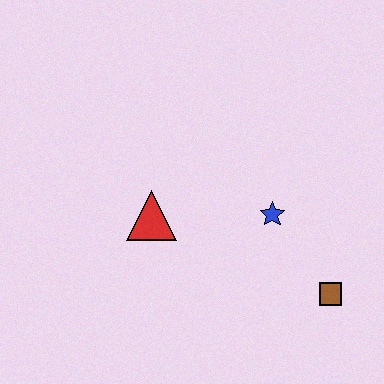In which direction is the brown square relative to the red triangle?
The brown square is to the right of the red triangle.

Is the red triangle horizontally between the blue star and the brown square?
No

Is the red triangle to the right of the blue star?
No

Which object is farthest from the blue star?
The red triangle is farthest from the blue star.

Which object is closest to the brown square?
The blue star is closest to the brown square.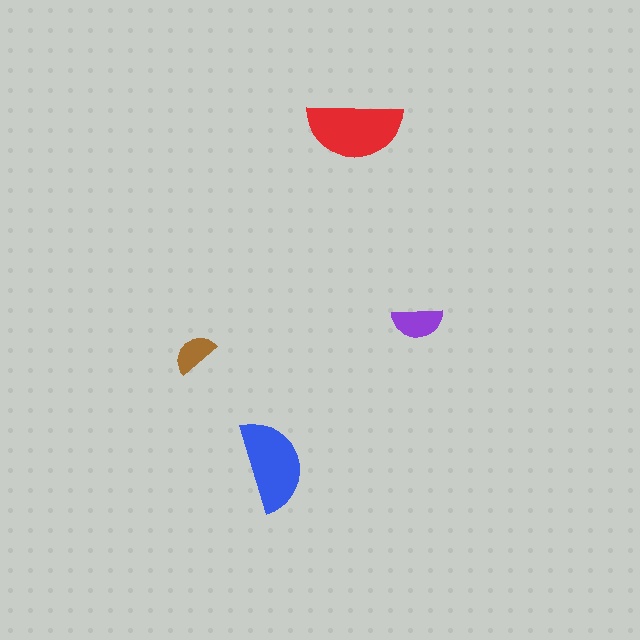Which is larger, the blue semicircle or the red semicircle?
The red one.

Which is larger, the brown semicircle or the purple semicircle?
The purple one.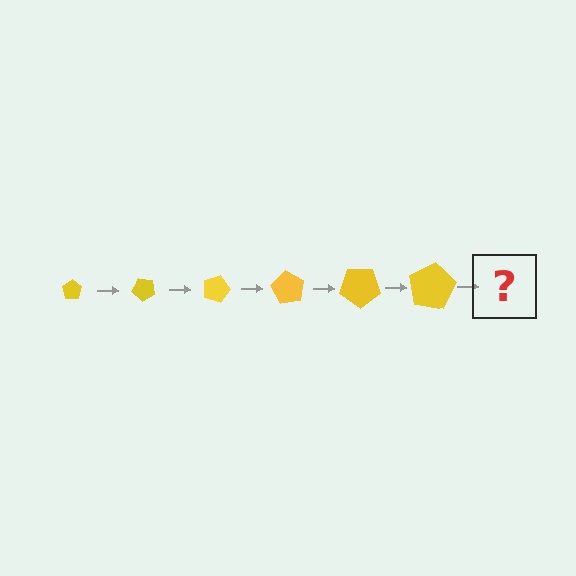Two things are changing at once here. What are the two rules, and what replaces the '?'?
The two rules are that the pentagon grows larger each step and it rotates 45 degrees each step. The '?' should be a pentagon, larger than the previous one and rotated 270 degrees from the start.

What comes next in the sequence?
The next element should be a pentagon, larger than the previous one and rotated 270 degrees from the start.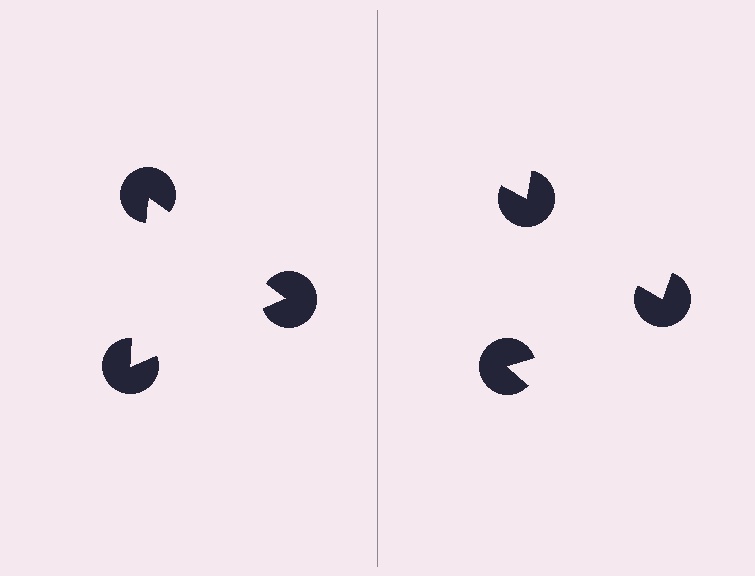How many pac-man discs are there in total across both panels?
6 — 3 on each side.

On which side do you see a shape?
An illusory triangle appears on the left side. On the right side the wedge cuts are rotated, so no coherent shape forms.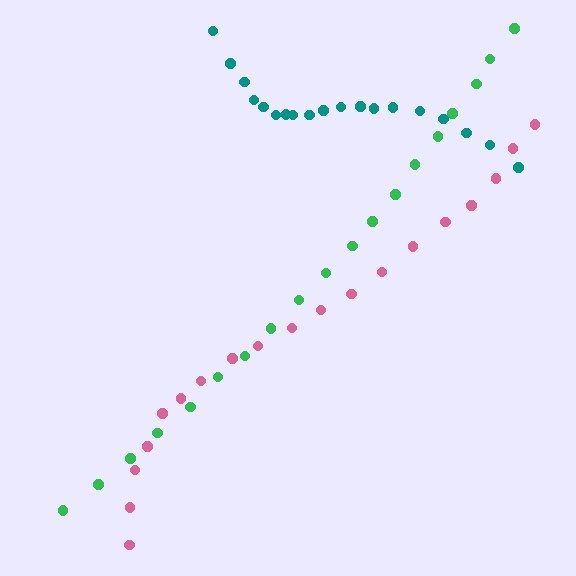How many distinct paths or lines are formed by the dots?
There are 3 distinct paths.